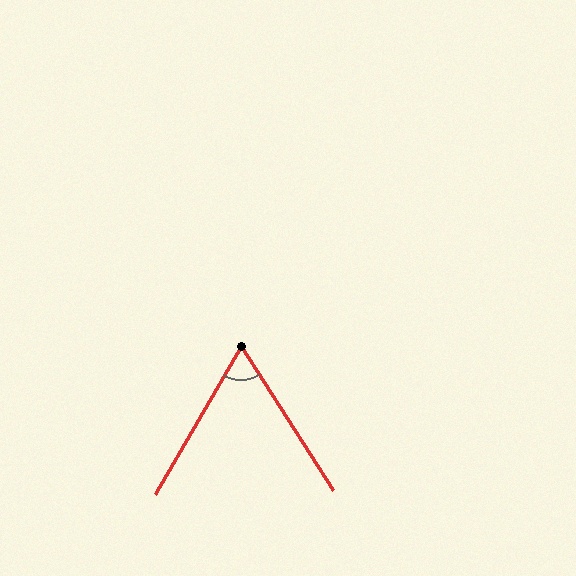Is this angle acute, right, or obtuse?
It is acute.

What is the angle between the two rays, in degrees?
Approximately 63 degrees.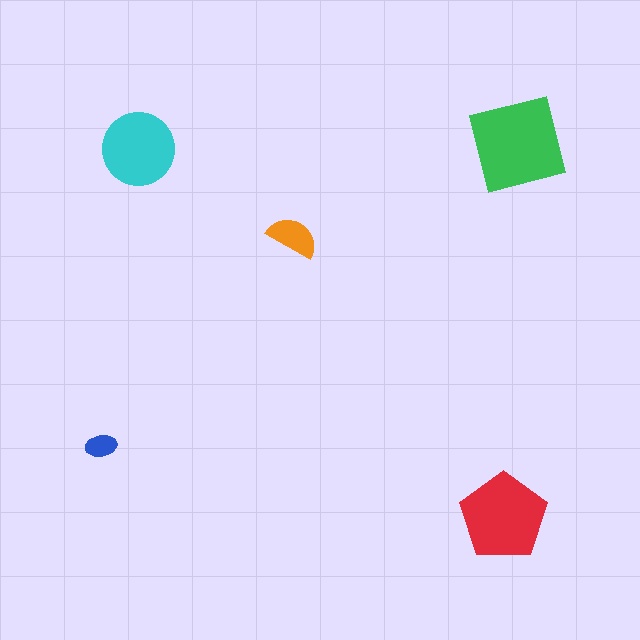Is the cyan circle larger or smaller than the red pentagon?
Smaller.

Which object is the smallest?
The blue ellipse.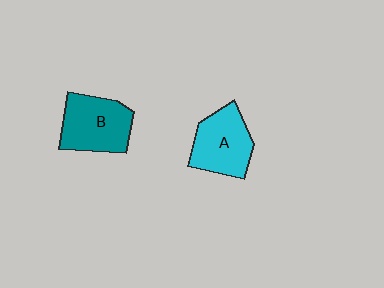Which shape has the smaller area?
Shape A (cyan).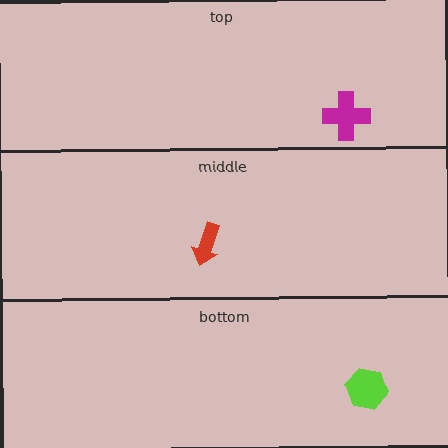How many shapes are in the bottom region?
1.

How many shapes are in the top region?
1.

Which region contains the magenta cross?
The top region.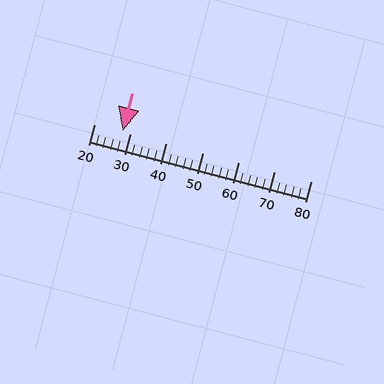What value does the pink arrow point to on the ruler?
The pink arrow points to approximately 28.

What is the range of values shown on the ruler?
The ruler shows values from 20 to 80.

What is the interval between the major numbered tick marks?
The major tick marks are spaced 10 units apart.